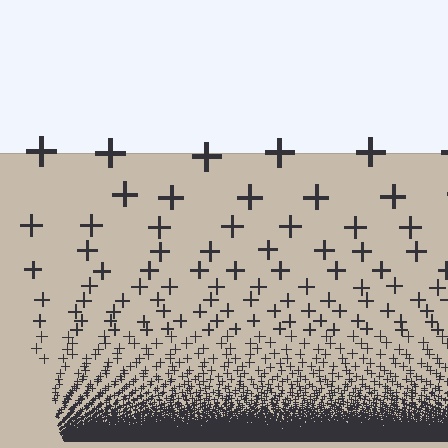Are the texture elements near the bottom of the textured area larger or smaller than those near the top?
Smaller. The gradient is inverted — elements near the bottom are smaller and denser.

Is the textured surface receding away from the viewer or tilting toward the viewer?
The surface appears to tilt toward the viewer. Texture elements get larger and sparser toward the top.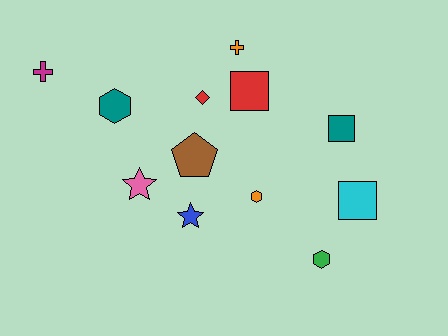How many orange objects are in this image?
There are 2 orange objects.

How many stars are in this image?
There are 2 stars.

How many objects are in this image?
There are 12 objects.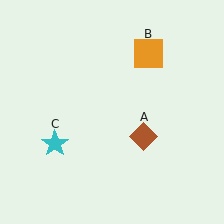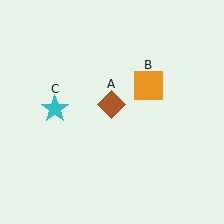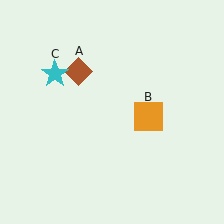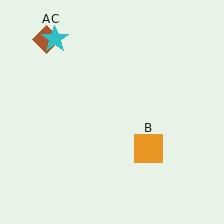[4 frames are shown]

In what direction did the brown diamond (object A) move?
The brown diamond (object A) moved up and to the left.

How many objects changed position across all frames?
3 objects changed position: brown diamond (object A), orange square (object B), cyan star (object C).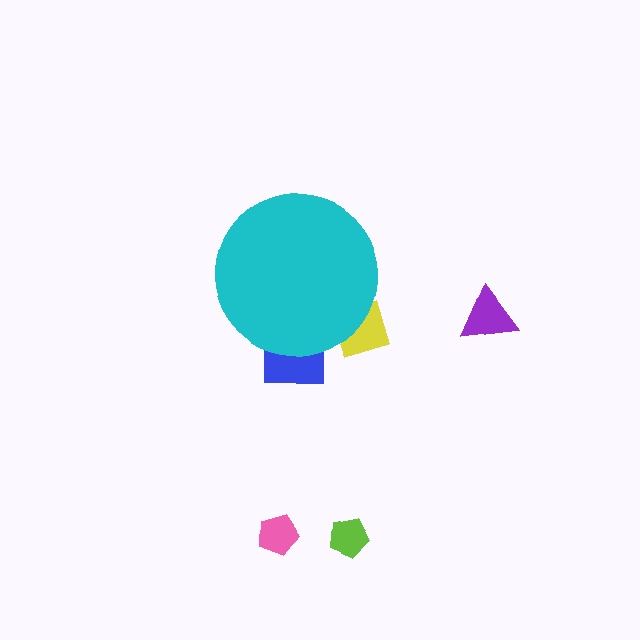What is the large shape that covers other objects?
A cyan circle.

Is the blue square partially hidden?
Yes, the blue square is partially hidden behind the cyan circle.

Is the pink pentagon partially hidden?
No, the pink pentagon is fully visible.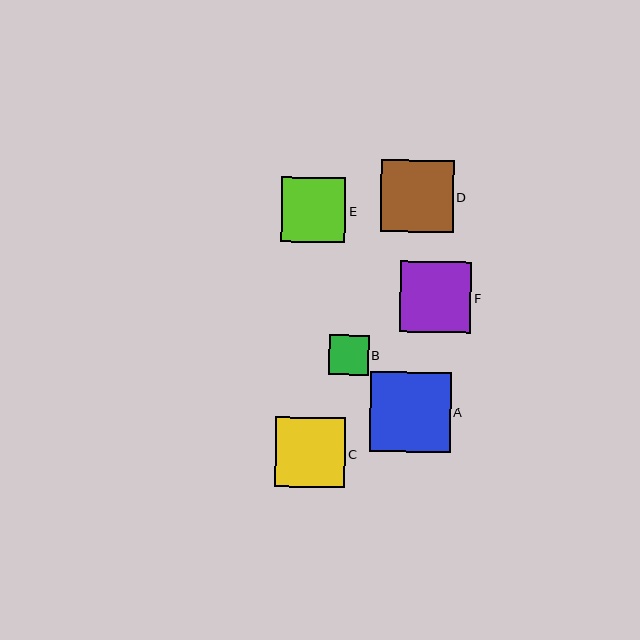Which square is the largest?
Square A is the largest with a size of approximately 81 pixels.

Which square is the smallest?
Square B is the smallest with a size of approximately 40 pixels.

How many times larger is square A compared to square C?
Square A is approximately 1.2 times the size of square C.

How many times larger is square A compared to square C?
Square A is approximately 1.2 times the size of square C.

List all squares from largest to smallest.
From largest to smallest: A, D, F, C, E, B.